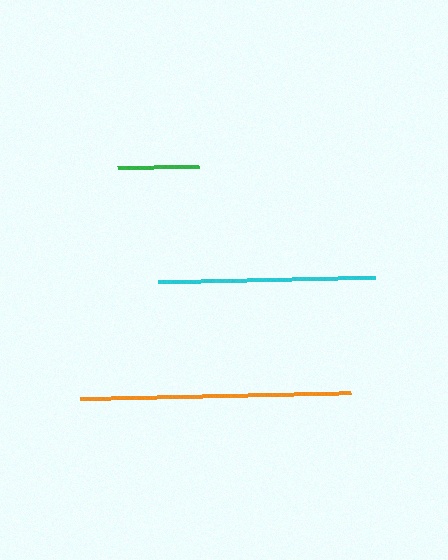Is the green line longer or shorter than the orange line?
The orange line is longer than the green line.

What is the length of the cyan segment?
The cyan segment is approximately 217 pixels long.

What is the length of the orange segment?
The orange segment is approximately 271 pixels long.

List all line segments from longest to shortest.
From longest to shortest: orange, cyan, green.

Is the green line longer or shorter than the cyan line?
The cyan line is longer than the green line.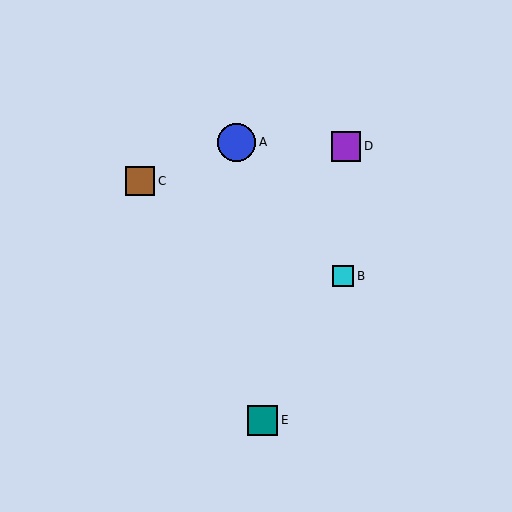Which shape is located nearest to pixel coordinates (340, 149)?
The purple square (labeled D) at (346, 146) is nearest to that location.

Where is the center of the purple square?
The center of the purple square is at (346, 146).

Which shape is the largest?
The blue circle (labeled A) is the largest.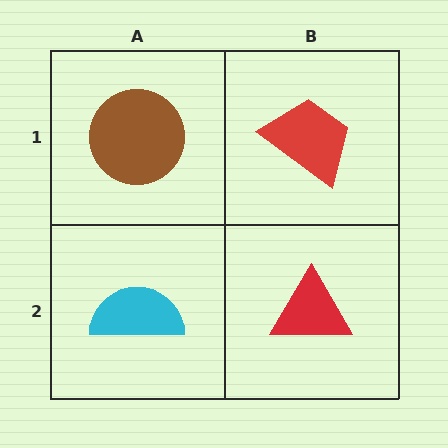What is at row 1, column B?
A red trapezoid.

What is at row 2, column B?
A red triangle.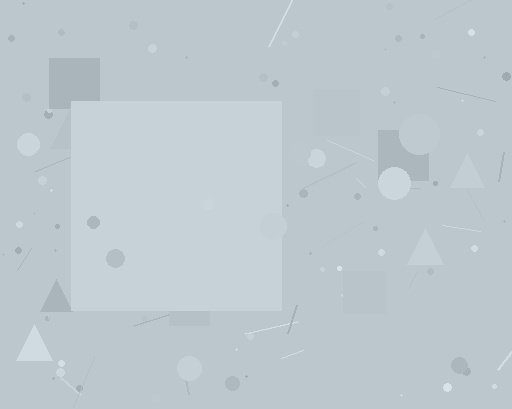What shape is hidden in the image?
A square is hidden in the image.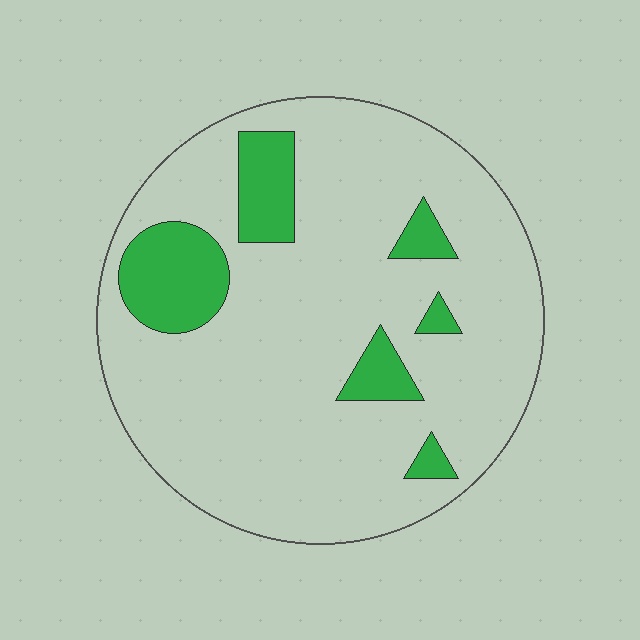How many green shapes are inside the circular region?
6.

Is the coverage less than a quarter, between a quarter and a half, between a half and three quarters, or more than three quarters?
Less than a quarter.